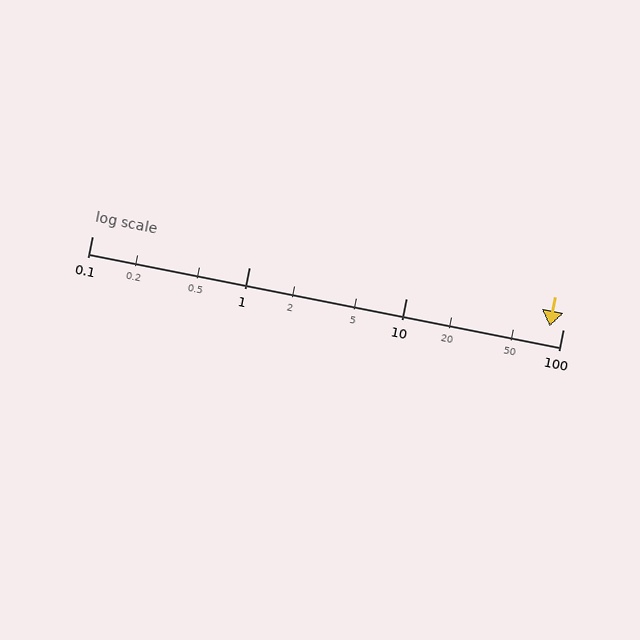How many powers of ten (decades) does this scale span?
The scale spans 3 decades, from 0.1 to 100.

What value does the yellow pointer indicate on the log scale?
The pointer indicates approximately 82.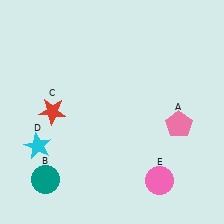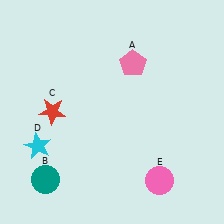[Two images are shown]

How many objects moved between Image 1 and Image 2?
1 object moved between the two images.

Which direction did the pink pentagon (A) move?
The pink pentagon (A) moved up.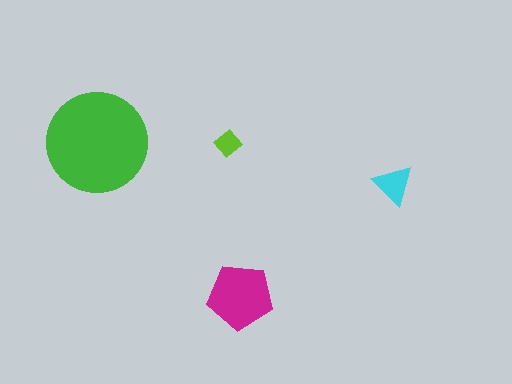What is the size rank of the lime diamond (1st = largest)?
4th.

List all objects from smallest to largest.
The lime diamond, the cyan triangle, the magenta pentagon, the green circle.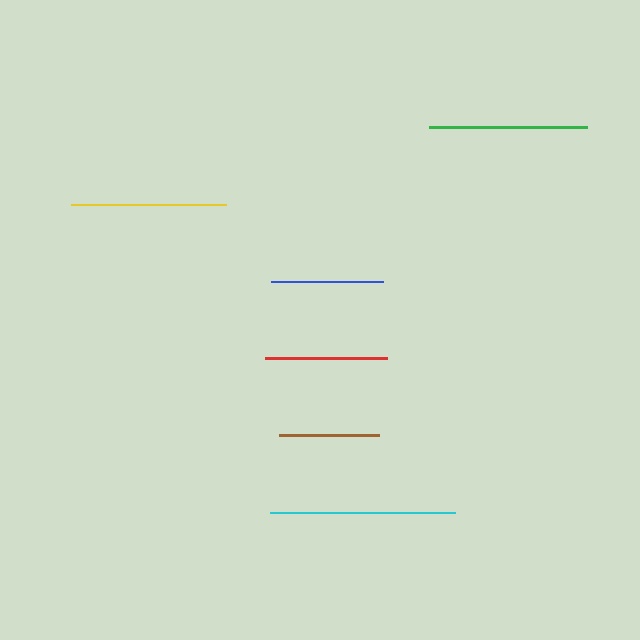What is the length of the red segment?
The red segment is approximately 122 pixels long.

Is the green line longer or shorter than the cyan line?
The cyan line is longer than the green line.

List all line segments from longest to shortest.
From longest to shortest: cyan, green, yellow, red, blue, brown.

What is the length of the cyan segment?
The cyan segment is approximately 185 pixels long.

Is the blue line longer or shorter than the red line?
The red line is longer than the blue line.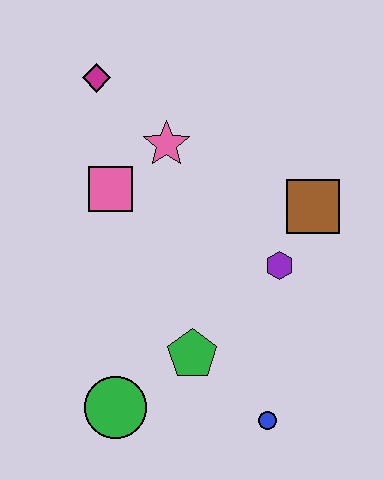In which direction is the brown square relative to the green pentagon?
The brown square is above the green pentagon.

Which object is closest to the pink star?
The pink square is closest to the pink star.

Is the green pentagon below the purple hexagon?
Yes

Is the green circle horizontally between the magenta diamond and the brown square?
Yes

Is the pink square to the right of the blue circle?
No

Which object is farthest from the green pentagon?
The magenta diamond is farthest from the green pentagon.